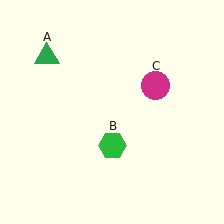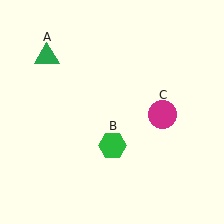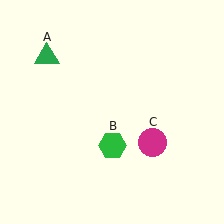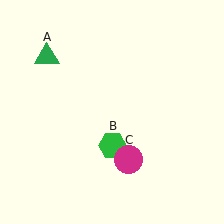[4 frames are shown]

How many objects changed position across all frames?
1 object changed position: magenta circle (object C).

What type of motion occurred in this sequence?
The magenta circle (object C) rotated clockwise around the center of the scene.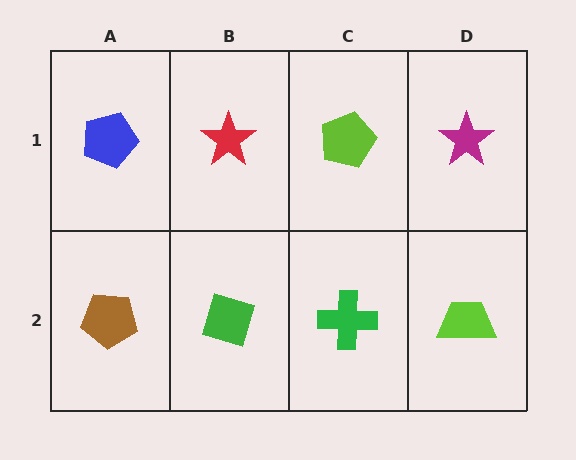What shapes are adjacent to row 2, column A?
A blue pentagon (row 1, column A), a green diamond (row 2, column B).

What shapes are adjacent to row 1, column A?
A brown pentagon (row 2, column A), a red star (row 1, column B).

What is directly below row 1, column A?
A brown pentagon.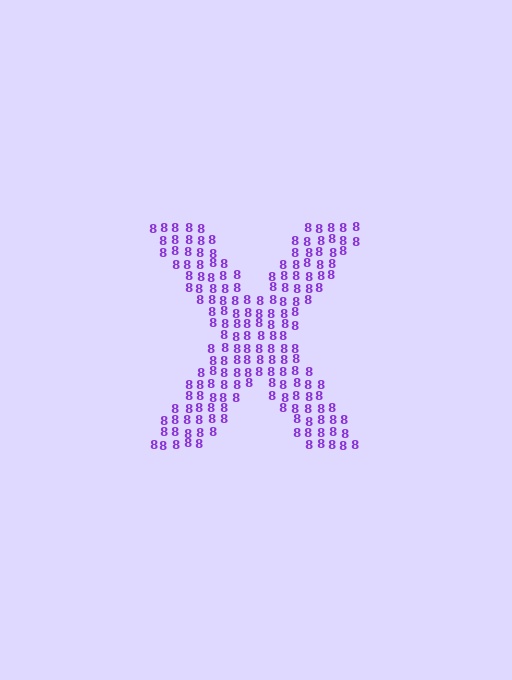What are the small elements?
The small elements are digit 8's.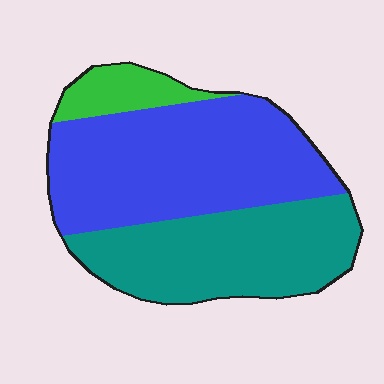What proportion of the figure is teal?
Teal covers about 40% of the figure.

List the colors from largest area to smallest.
From largest to smallest: blue, teal, green.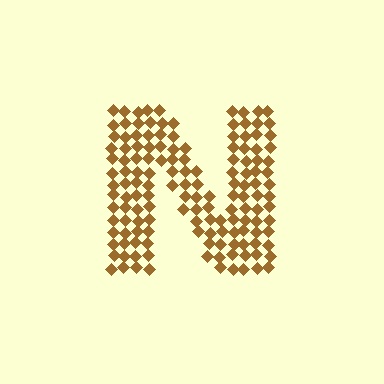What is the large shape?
The large shape is the letter N.